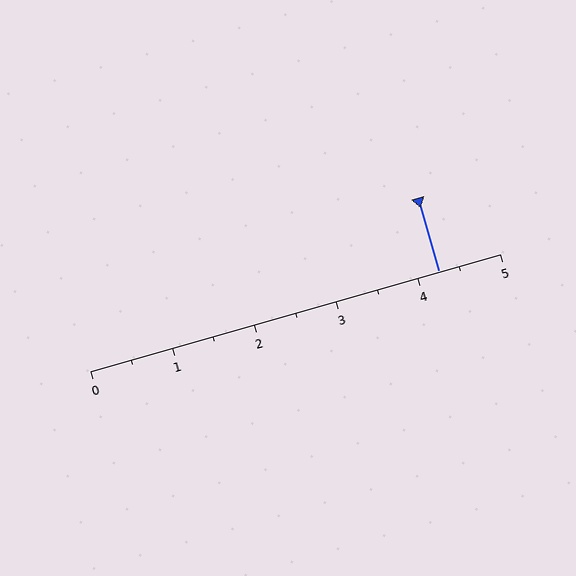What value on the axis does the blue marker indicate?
The marker indicates approximately 4.2.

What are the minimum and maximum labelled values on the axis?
The axis runs from 0 to 5.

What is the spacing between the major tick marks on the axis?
The major ticks are spaced 1 apart.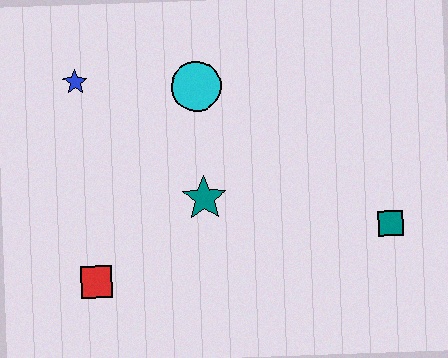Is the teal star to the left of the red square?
No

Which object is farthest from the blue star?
The teal square is farthest from the blue star.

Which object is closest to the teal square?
The teal star is closest to the teal square.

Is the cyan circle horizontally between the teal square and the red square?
Yes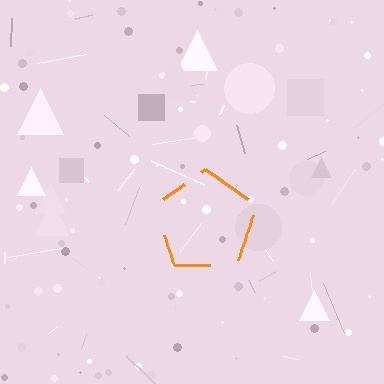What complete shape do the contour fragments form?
The contour fragments form a pentagon.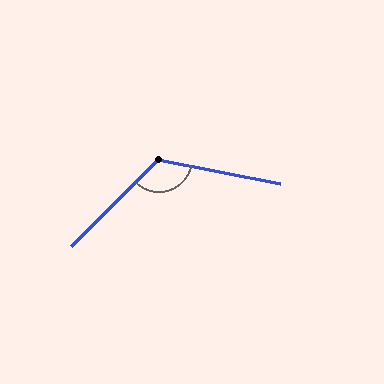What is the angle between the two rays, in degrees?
Approximately 123 degrees.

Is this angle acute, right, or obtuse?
It is obtuse.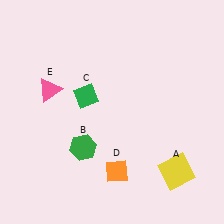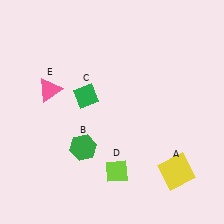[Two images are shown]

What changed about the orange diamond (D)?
In Image 1, D is orange. In Image 2, it changed to lime.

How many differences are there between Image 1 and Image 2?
There is 1 difference between the two images.